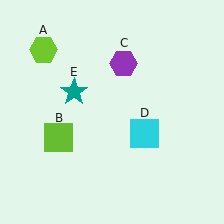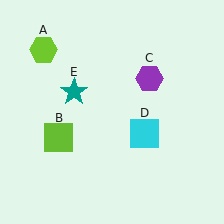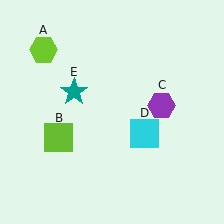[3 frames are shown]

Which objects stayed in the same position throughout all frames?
Lime hexagon (object A) and lime square (object B) and cyan square (object D) and teal star (object E) remained stationary.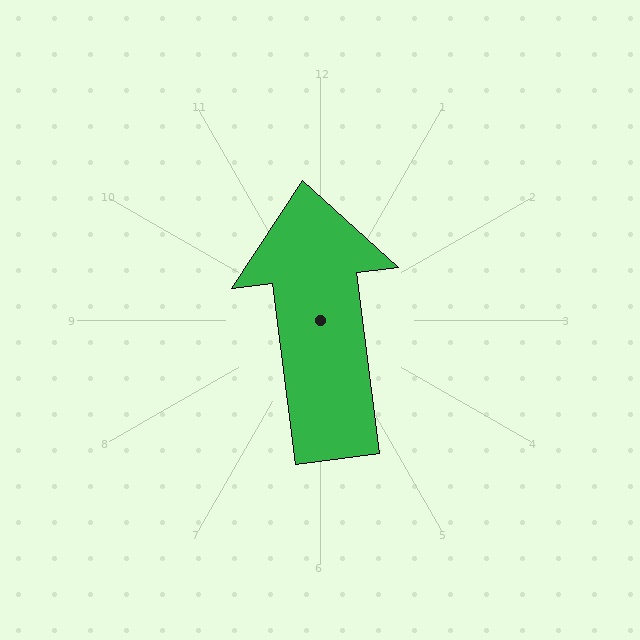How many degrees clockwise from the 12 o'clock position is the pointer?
Approximately 353 degrees.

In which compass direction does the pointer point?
North.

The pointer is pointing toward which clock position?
Roughly 12 o'clock.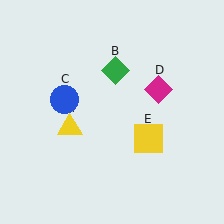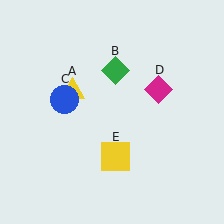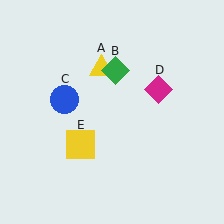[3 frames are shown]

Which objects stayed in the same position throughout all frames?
Green diamond (object B) and blue circle (object C) and magenta diamond (object D) remained stationary.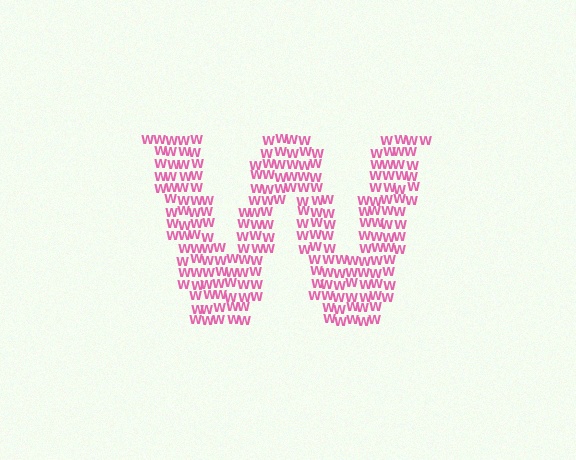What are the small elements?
The small elements are letter W's.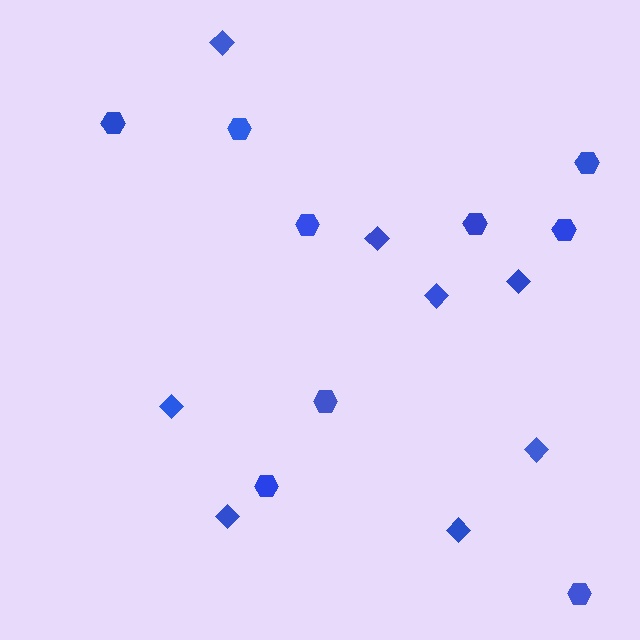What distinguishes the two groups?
There are 2 groups: one group of diamonds (8) and one group of hexagons (9).